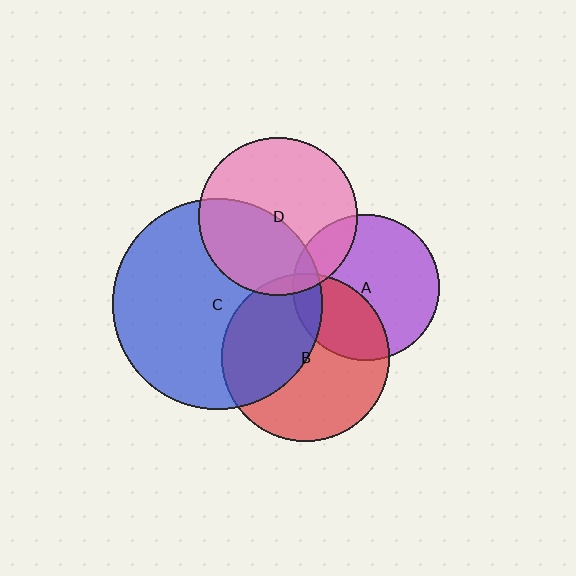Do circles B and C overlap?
Yes.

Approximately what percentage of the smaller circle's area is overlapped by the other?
Approximately 45%.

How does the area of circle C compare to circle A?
Approximately 2.1 times.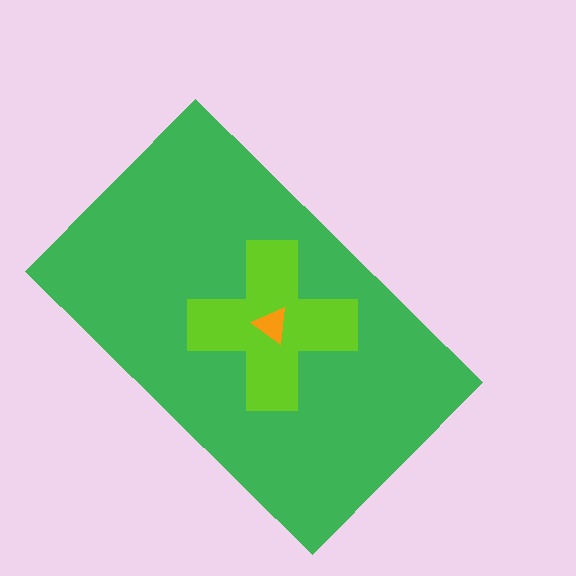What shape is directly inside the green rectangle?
The lime cross.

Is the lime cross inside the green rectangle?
Yes.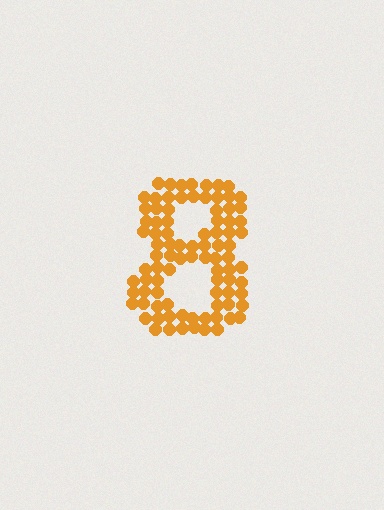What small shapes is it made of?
It is made of small circles.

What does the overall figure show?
The overall figure shows the digit 8.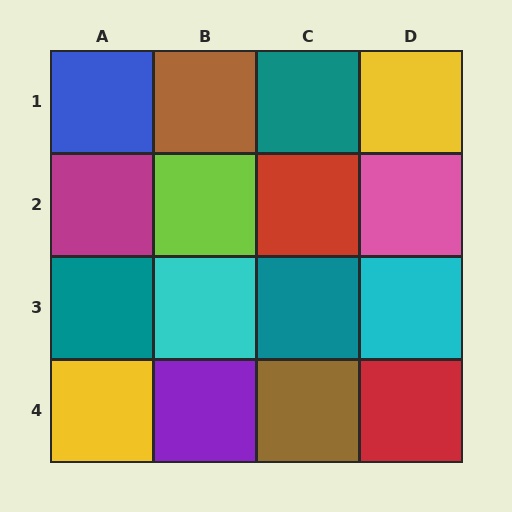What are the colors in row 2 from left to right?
Magenta, lime, red, pink.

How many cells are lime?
1 cell is lime.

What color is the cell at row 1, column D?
Yellow.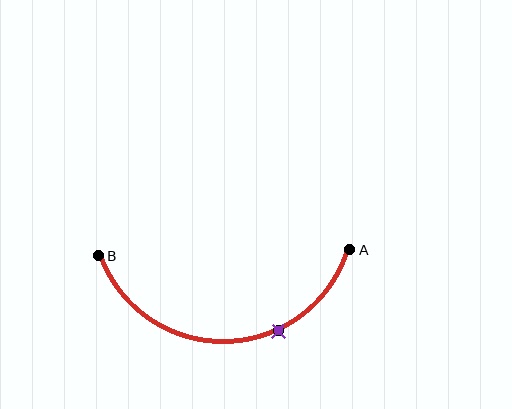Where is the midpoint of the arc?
The arc midpoint is the point on the curve farthest from the straight line joining A and B. It sits below that line.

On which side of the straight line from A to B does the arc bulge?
The arc bulges below the straight line connecting A and B.